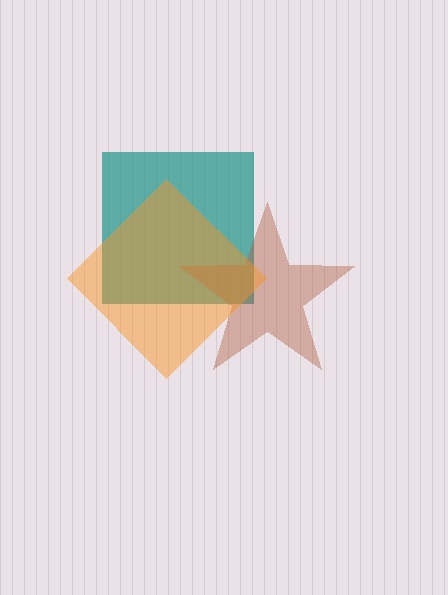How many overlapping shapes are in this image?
There are 3 overlapping shapes in the image.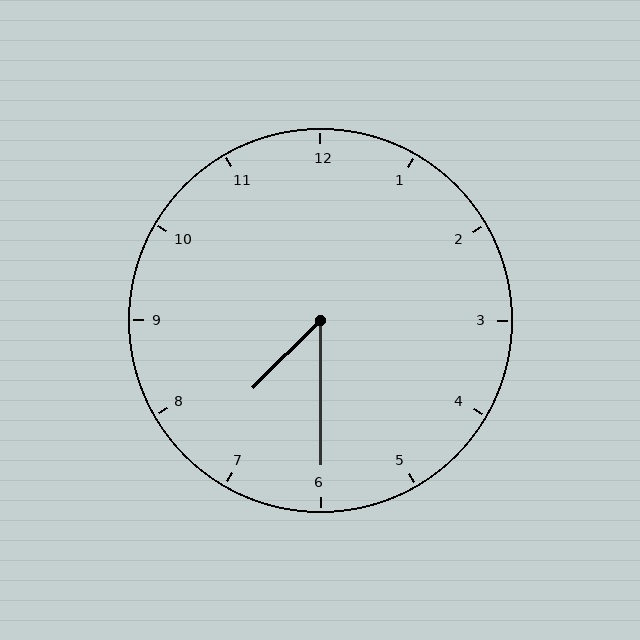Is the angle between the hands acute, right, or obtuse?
It is acute.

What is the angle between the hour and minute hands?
Approximately 45 degrees.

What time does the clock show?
7:30.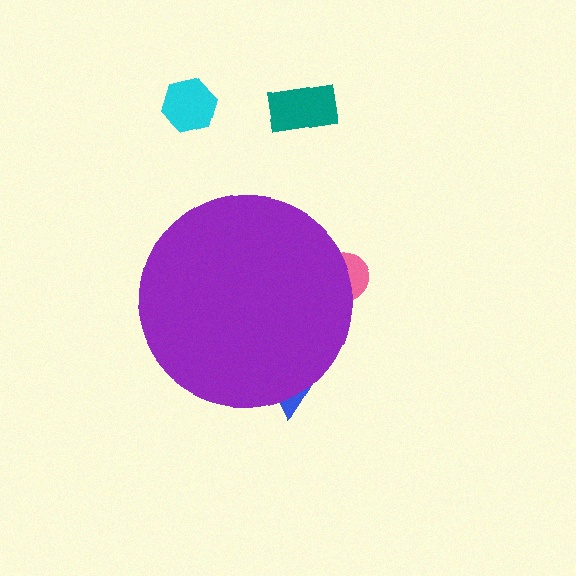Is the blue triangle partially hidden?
Yes, the blue triangle is partially hidden behind the purple circle.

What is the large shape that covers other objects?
A purple circle.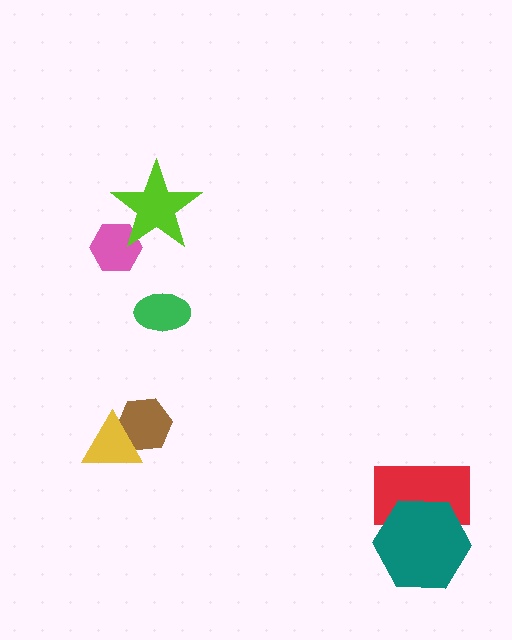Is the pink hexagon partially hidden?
Yes, it is partially covered by another shape.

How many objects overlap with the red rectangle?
1 object overlaps with the red rectangle.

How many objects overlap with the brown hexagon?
1 object overlaps with the brown hexagon.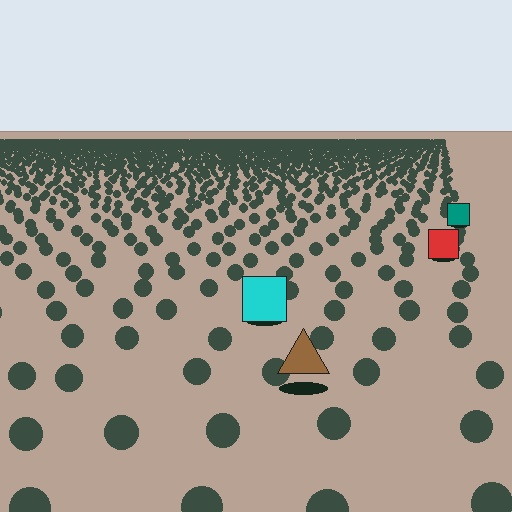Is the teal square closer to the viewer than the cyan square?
No. The cyan square is closer — you can tell from the texture gradient: the ground texture is coarser near it.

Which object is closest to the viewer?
The brown triangle is closest. The texture marks near it are larger and more spread out.